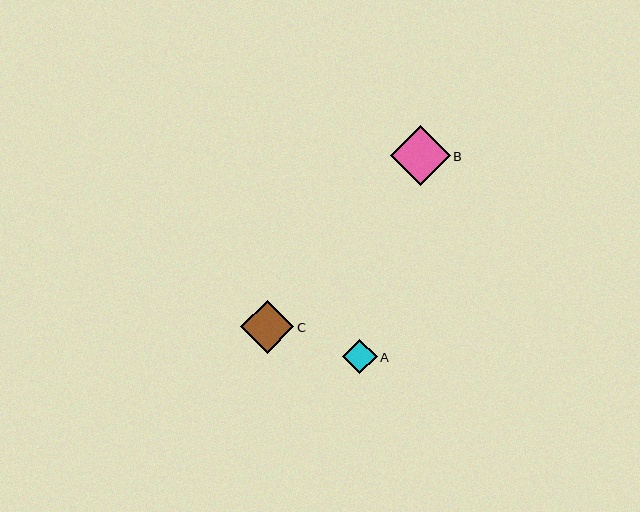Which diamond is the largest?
Diamond B is the largest with a size of approximately 60 pixels.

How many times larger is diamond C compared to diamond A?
Diamond C is approximately 1.6 times the size of diamond A.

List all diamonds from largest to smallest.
From largest to smallest: B, C, A.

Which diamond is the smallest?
Diamond A is the smallest with a size of approximately 34 pixels.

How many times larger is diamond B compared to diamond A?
Diamond B is approximately 1.8 times the size of diamond A.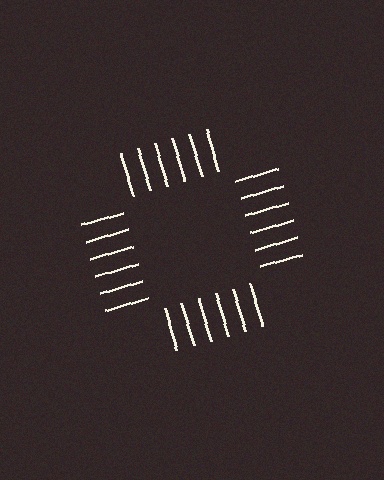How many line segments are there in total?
24 — 6 along each of the 4 edges.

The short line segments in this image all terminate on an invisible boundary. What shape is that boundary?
An illusory square — the line segments terminate on its edges but no continuous stroke is drawn.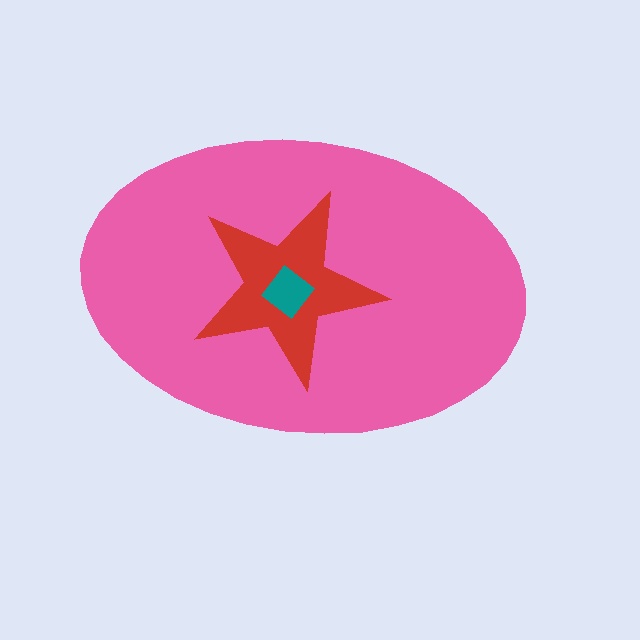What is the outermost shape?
The pink ellipse.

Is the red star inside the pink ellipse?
Yes.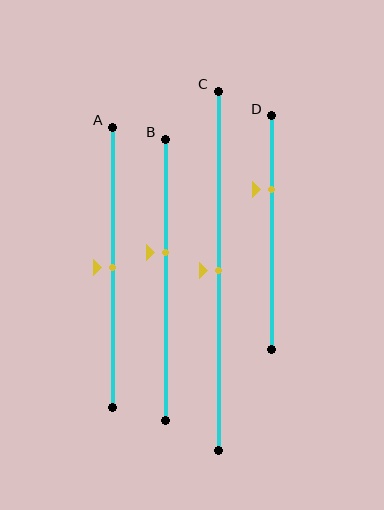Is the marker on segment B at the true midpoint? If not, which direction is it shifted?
No, the marker on segment B is shifted upward by about 10% of the segment length.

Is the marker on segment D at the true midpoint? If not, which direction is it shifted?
No, the marker on segment D is shifted upward by about 18% of the segment length.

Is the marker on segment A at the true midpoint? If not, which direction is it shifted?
Yes, the marker on segment A is at the true midpoint.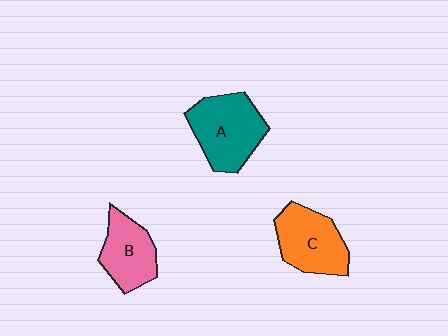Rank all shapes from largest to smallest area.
From largest to smallest: A (teal), C (orange), B (pink).